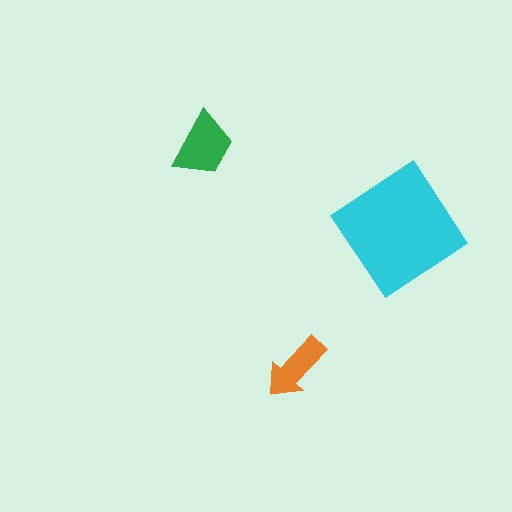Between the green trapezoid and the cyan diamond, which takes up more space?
The cyan diamond.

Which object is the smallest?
The orange arrow.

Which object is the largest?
The cyan diamond.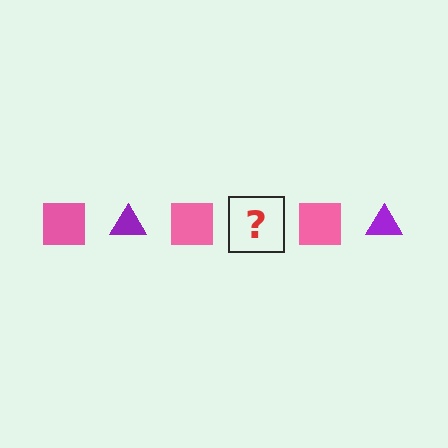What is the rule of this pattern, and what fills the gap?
The rule is that the pattern alternates between pink square and purple triangle. The gap should be filled with a purple triangle.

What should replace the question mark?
The question mark should be replaced with a purple triangle.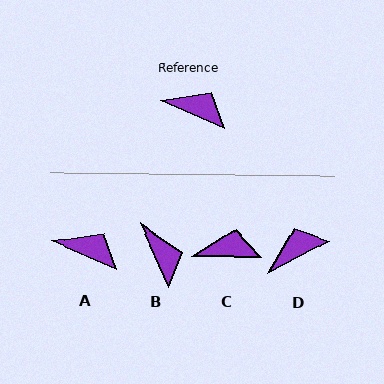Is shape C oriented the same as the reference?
No, it is off by about 23 degrees.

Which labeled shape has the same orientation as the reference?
A.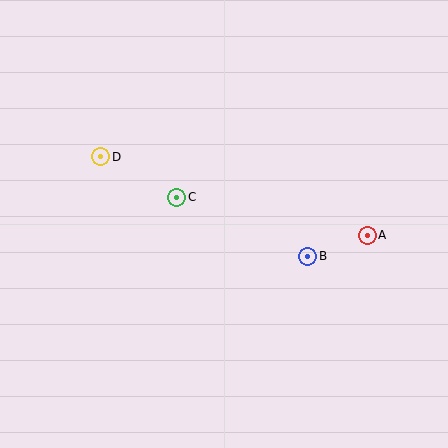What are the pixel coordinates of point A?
Point A is at (367, 235).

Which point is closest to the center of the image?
Point C at (177, 197) is closest to the center.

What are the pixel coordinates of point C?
Point C is at (177, 197).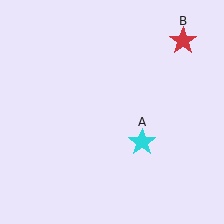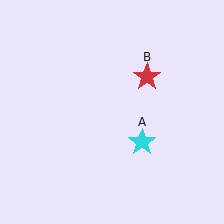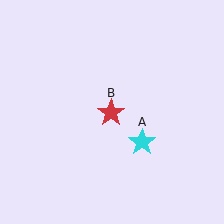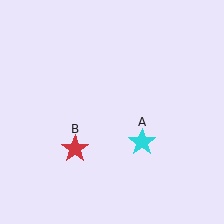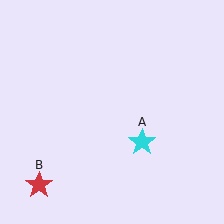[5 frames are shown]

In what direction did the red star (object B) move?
The red star (object B) moved down and to the left.